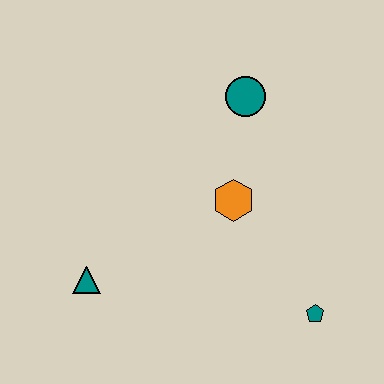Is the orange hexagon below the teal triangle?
No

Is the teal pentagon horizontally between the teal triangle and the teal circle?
No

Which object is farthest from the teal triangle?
The teal circle is farthest from the teal triangle.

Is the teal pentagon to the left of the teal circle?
No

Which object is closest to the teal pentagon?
The orange hexagon is closest to the teal pentagon.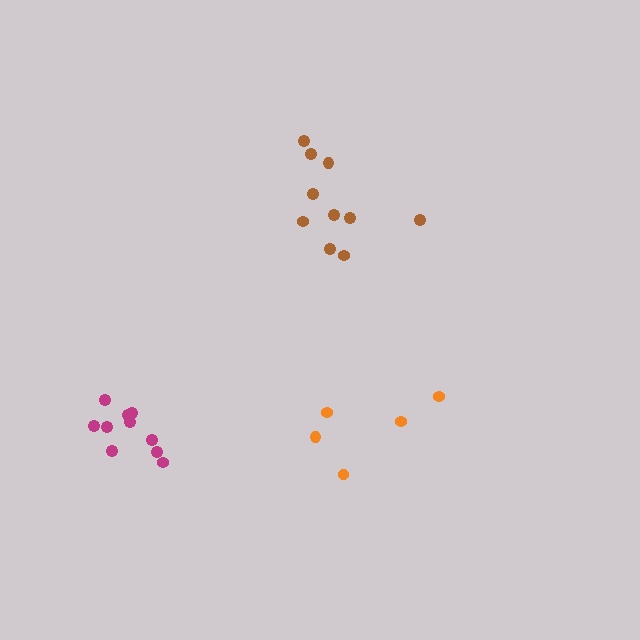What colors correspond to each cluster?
The clusters are colored: orange, magenta, brown.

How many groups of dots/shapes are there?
There are 3 groups.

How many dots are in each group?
Group 1: 5 dots, Group 2: 10 dots, Group 3: 10 dots (25 total).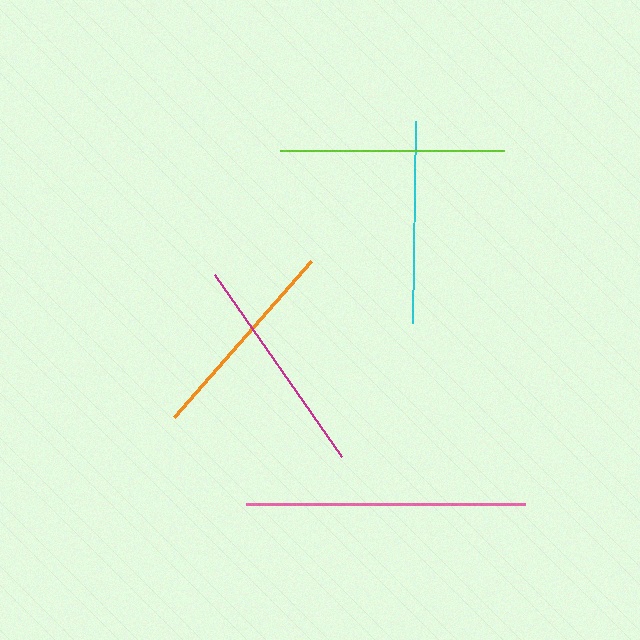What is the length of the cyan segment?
The cyan segment is approximately 202 pixels long.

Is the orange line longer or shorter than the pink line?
The pink line is longer than the orange line.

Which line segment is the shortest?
The cyan line is the shortest at approximately 202 pixels.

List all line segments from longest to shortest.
From longest to shortest: pink, lime, magenta, orange, cyan.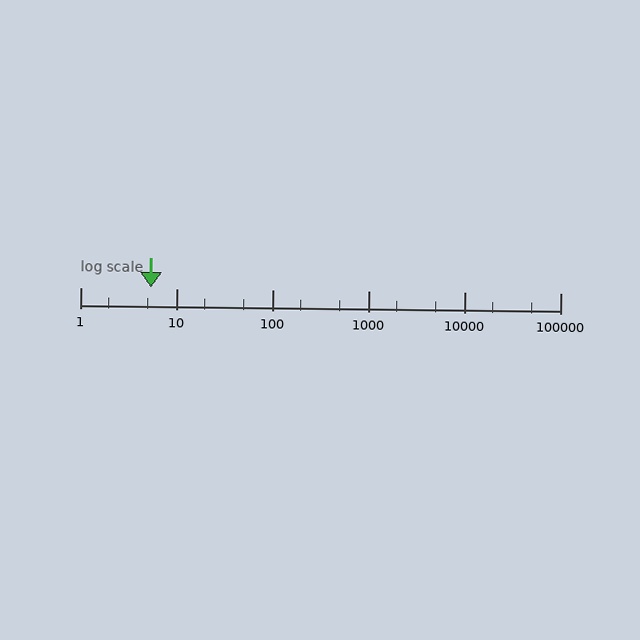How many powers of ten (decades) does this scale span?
The scale spans 5 decades, from 1 to 100000.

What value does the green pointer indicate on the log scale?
The pointer indicates approximately 5.4.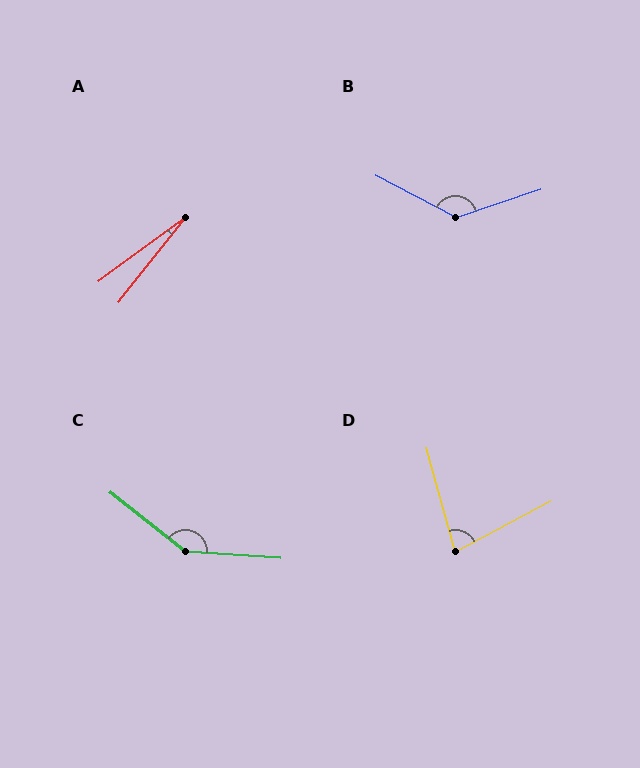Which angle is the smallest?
A, at approximately 15 degrees.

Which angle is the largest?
C, at approximately 146 degrees.